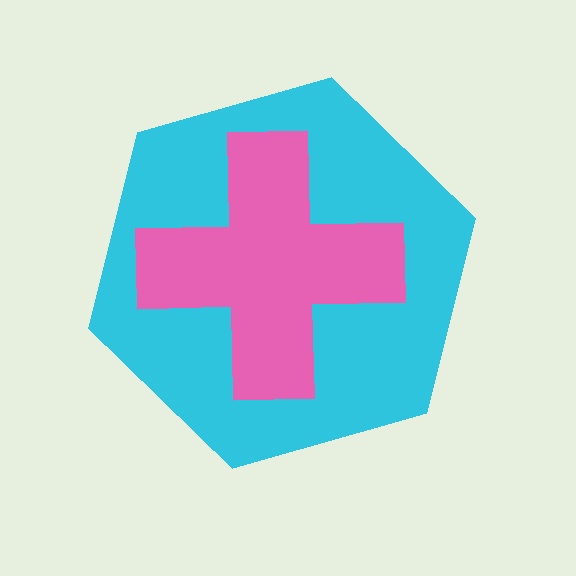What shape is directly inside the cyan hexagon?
The pink cross.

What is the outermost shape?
The cyan hexagon.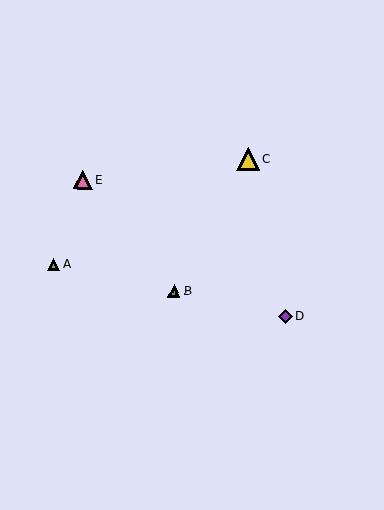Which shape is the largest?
The yellow triangle (labeled C) is the largest.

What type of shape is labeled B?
Shape B is a green triangle.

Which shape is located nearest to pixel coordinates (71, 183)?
The pink triangle (labeled E) at (83, 180) is nearest to that location.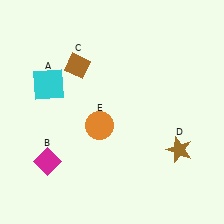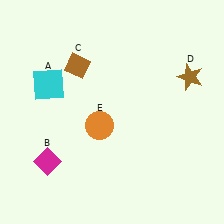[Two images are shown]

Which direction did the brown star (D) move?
The brown star (D) moved up.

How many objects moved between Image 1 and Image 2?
1 object moved between the two images.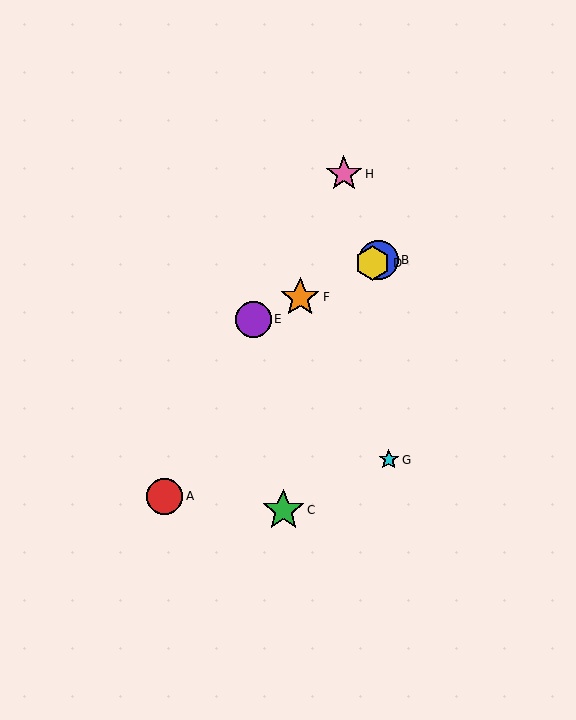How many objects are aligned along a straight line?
4 objects (B, D, E, F) are aligned along a straight line.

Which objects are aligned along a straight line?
Objects B, D, E, F are aligned along a straight line.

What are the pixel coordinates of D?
Object D is at (373, 263).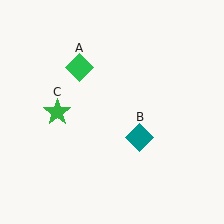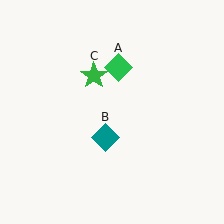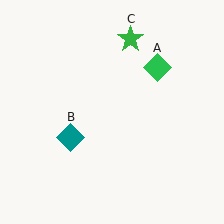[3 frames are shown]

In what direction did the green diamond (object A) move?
The green diamond (object A) moved right.